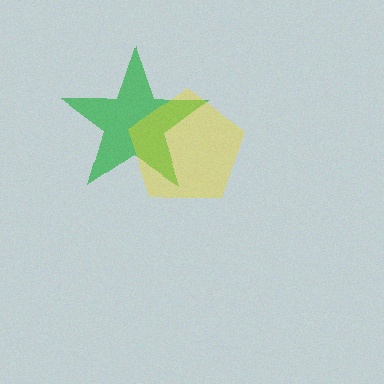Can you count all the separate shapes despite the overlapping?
Yes, there are 2 separate shapes.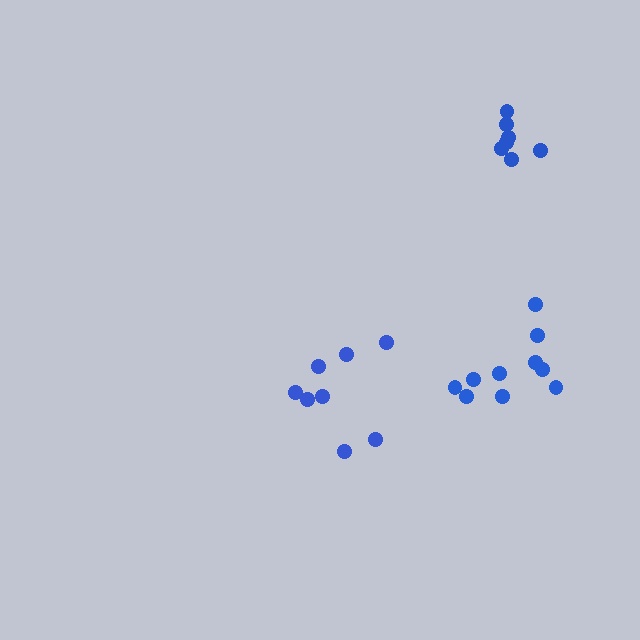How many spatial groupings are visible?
There are 3 spatial groupings.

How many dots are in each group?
Group 1: 7 dots, Group 2: 10 dots, Group 3: 8 dots (25 total).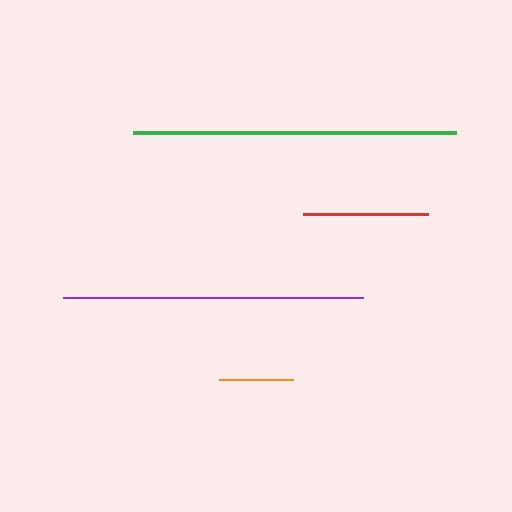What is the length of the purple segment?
The purple segment is approximately 300 pixels long.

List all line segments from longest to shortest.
From longest to shortest: green, purple, red, orange.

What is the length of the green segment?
The green segment is approximately 324 pixels long.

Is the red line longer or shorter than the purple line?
The purple line is longer than the red line.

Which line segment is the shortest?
The orange line is the shortest at approximately 74 pixels.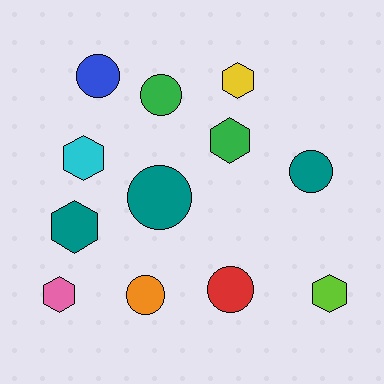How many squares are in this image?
There are no squares.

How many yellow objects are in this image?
There is 1 yellow object.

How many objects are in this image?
There are 12 objects.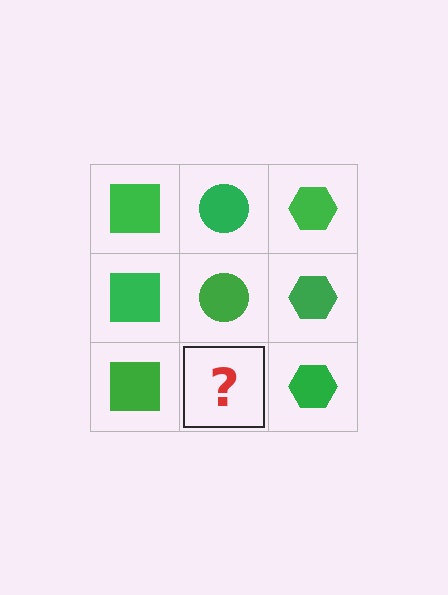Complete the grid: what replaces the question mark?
The question mark should be replaced with a green circle.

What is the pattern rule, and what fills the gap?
The rule is that each column has a consistent shape. The gap should be filled with a green circle.